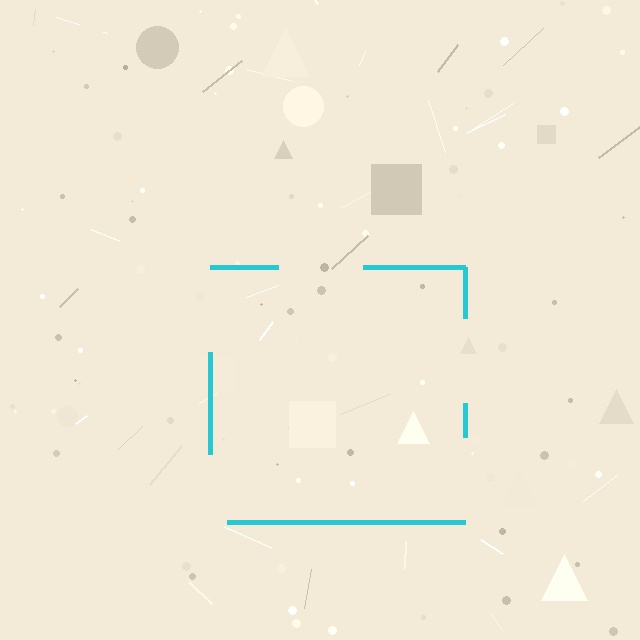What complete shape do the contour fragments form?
The contour fragments form a square.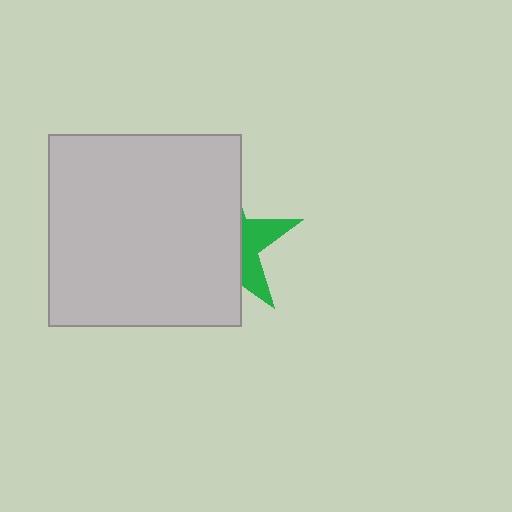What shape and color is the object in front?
The object in front is a light gray square.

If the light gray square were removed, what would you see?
You would see the complete green star.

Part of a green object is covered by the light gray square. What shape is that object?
It is a star.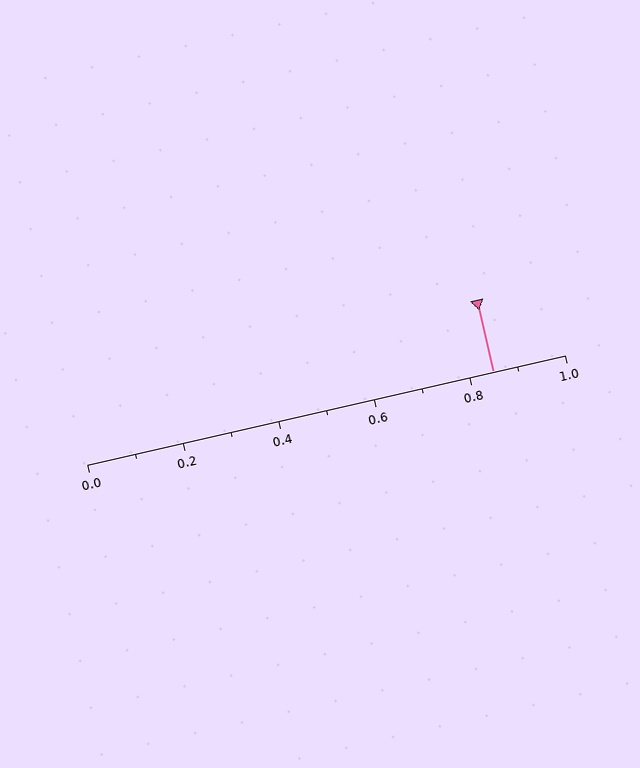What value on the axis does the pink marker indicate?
The marker indicates approximately 0.85.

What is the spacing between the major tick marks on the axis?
The major ticks are spaced 0.2 apart.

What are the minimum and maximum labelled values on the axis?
The axis runs from 0.0 to 1.0.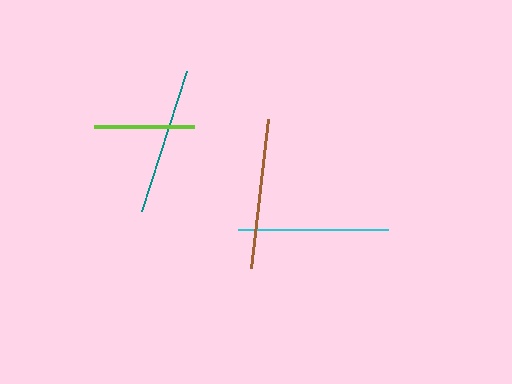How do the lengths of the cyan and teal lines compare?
The cyan and teal lines are approximately the same length.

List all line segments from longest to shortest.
From longest to shortest: cyan, brown, teal, lime.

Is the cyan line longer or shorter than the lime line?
The cyan line is longer than the lime line.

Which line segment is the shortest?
The lime line is the shortest at approximately 100 pixels.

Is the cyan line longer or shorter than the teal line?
The cyan line is longer than the teal line.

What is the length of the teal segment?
The teal segment is approximately 148 pixels long.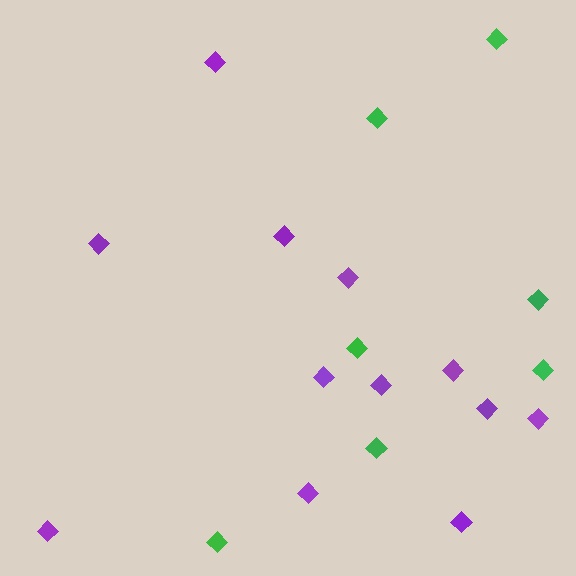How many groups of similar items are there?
There are 2 groups: one group of purple diamonds (12) and one group of green diamonds (7).